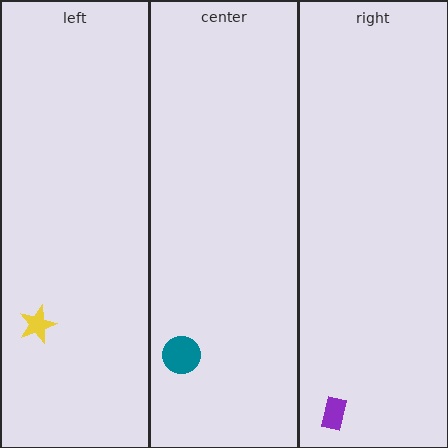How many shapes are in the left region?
1.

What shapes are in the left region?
The yellow star.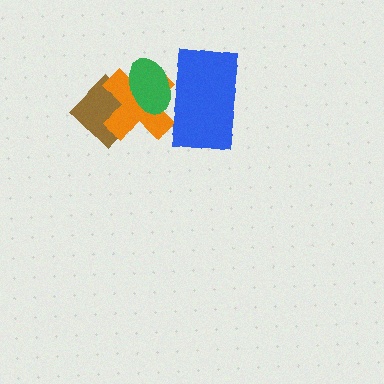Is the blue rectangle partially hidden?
No, no other shape covers it.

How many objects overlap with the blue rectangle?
2 objects overlap with the blue rectangle.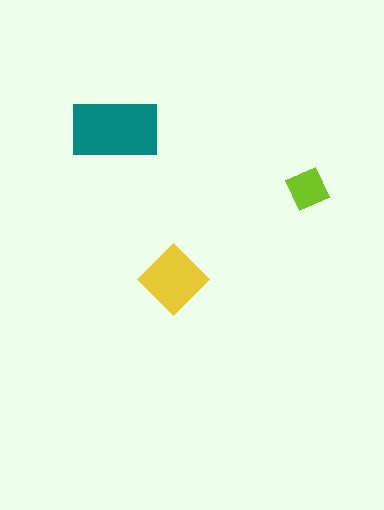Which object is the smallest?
The lime square.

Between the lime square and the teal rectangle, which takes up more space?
The teal rectangle.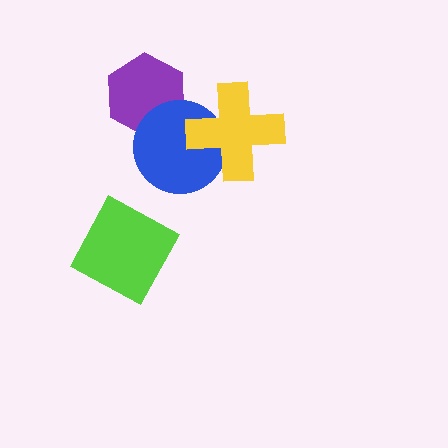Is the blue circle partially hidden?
Yes, it is partially covered by another shape.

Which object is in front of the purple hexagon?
The blue circle is in front of the purple hexagon.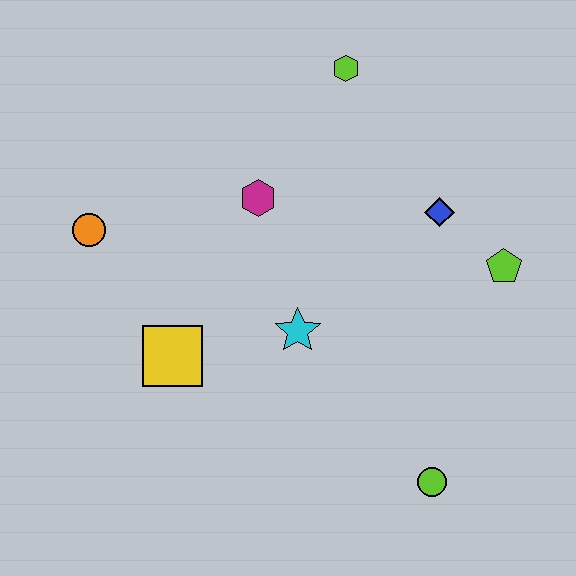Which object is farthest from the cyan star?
The lime hexagon is farthest from the cyan star.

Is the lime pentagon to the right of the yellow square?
Yes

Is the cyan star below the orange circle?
Yes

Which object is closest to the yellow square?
The cyan star is closest to the yellow square.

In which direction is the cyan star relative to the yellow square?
The cyan star is to the right of the yellow square.